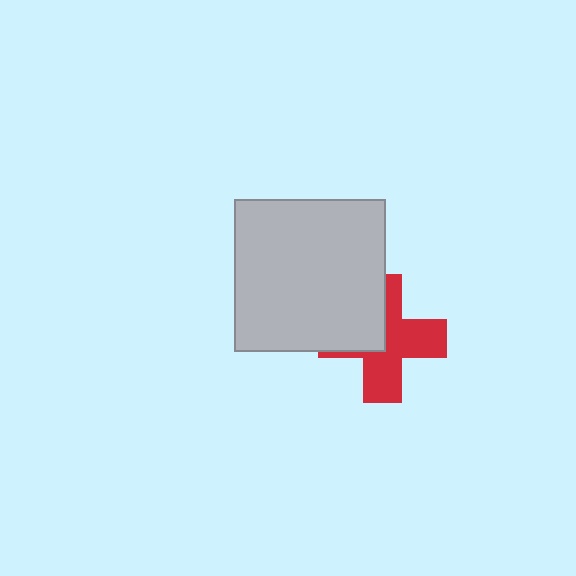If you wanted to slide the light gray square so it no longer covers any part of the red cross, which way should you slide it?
Slide it toward the upper-left — that is the most direct way to separate the two shapes.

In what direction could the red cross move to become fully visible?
The red cross could move toward the lower-right. That would shift it out from behind the light gray square entirely.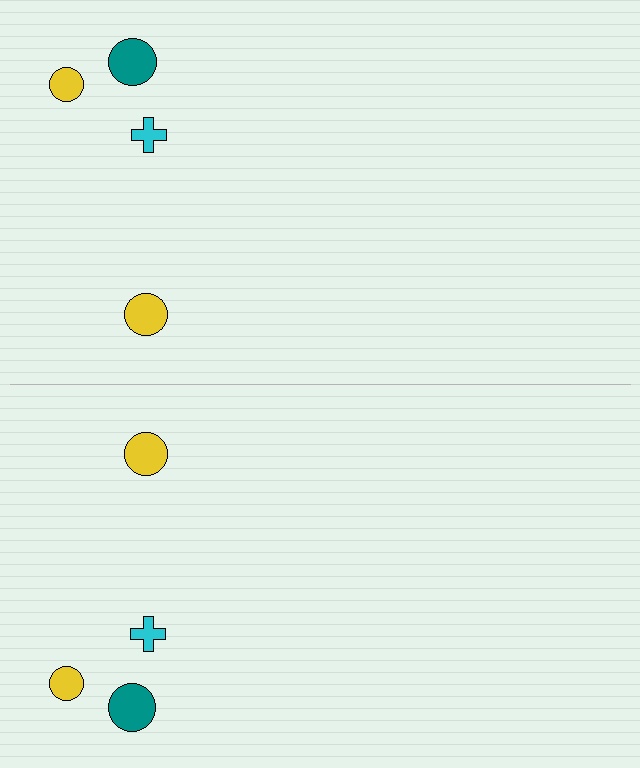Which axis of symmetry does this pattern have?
The pattern has a horizontal axis of symmetry running through the center of the image.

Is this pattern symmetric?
Yes, this pattern has bilateral (reflection) symmetry.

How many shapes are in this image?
There are 8 shapes in this image.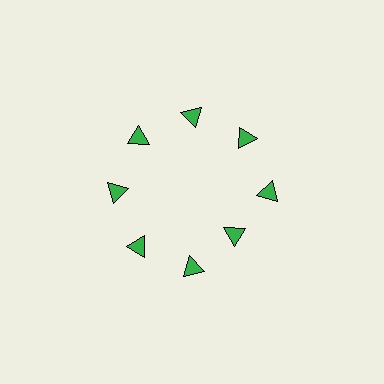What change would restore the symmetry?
The symmetry would be restored by moving it outward, back onto the ring so that all 8 triangles sit at equal angles and equal distance from the center.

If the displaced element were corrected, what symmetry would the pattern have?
It would have 8-fold rotational symmetry — the pattern would map onto itself every 45 degrees.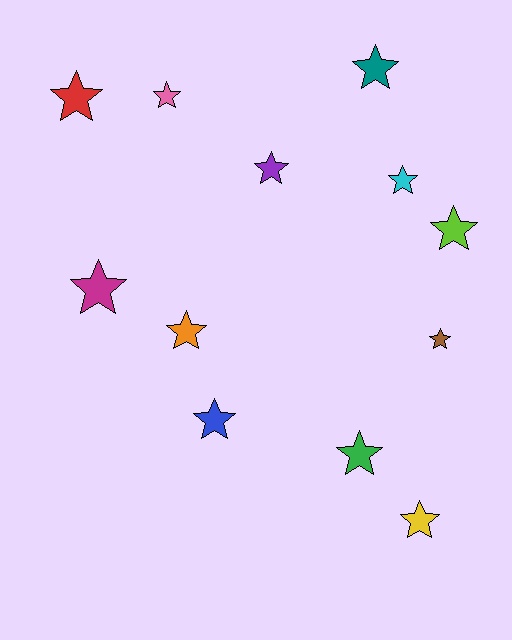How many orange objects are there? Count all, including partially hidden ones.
There is 1 orange object.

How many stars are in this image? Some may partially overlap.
There are 12 stars.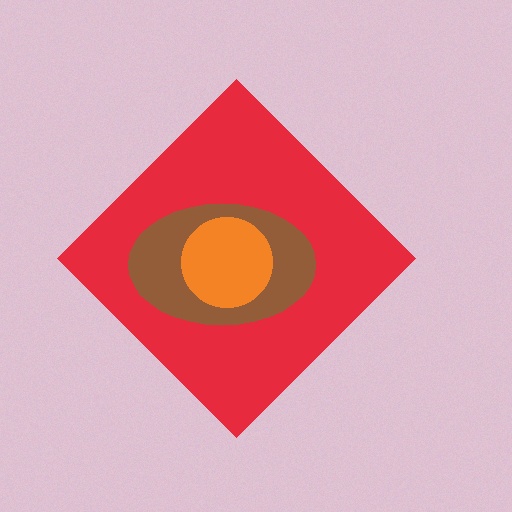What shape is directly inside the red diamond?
The brown ellipse.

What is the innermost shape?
The orange circle.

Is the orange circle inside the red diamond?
Yes.